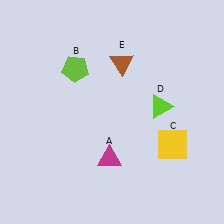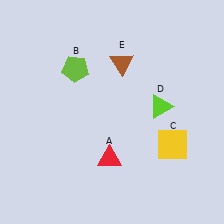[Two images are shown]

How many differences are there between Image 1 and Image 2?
There is 1 difference between the two images.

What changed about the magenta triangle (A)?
In Image 1, A is magenta. In Image 2, it changed to red.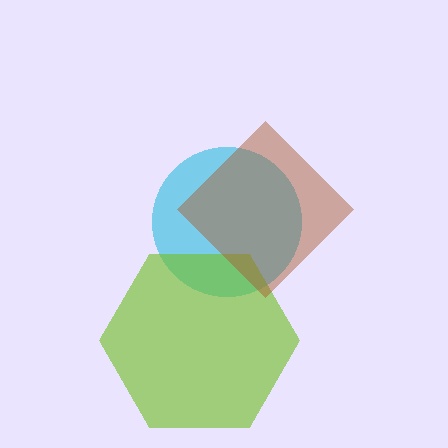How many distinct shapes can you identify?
There are 3 distinct shapes: a cyan circle, a lime hexagon, a brown diamond.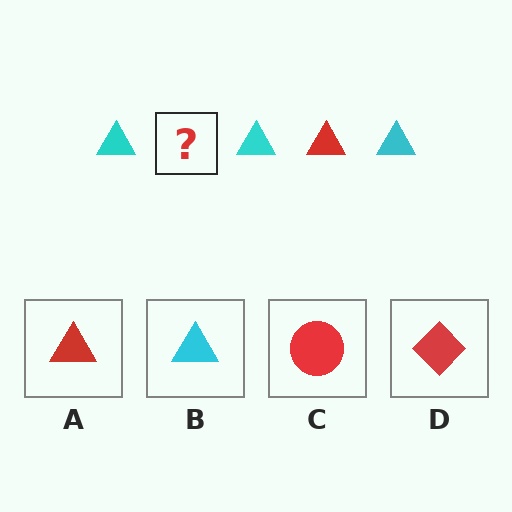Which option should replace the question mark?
Option A.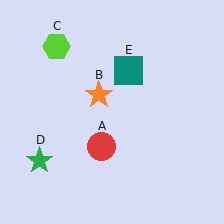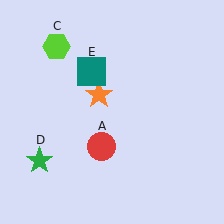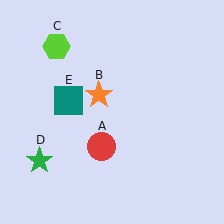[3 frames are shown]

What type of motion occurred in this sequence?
The teal square (object E) rotated counterclockwise around the center of the scene.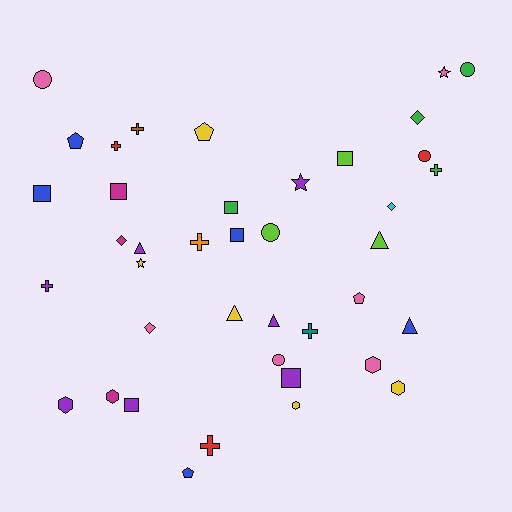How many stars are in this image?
There are 3 stars.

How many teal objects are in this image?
There is 1 teal object.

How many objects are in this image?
There are 40 objects.